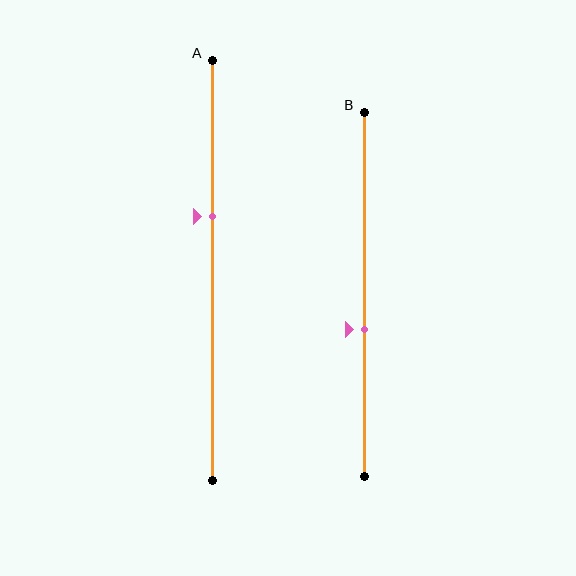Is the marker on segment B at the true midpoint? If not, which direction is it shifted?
No, the marker on segment B is shifted downward by about 10% of the segment length.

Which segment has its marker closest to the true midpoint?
Segment B has its marker closest to the true midpoint.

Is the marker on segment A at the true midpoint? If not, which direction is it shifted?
No, the marker on segment A is shifted upward by about 13% of the segment length.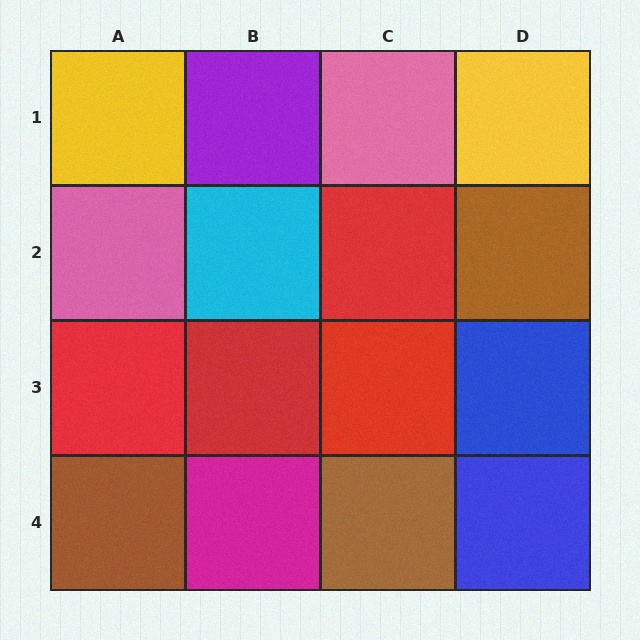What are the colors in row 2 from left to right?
Pink, cyan, red, brown.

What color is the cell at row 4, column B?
Magenta.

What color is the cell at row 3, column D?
Blue.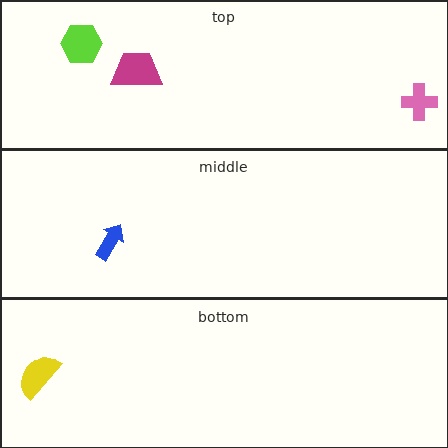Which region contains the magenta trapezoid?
The top region.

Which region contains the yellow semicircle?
The bottom region.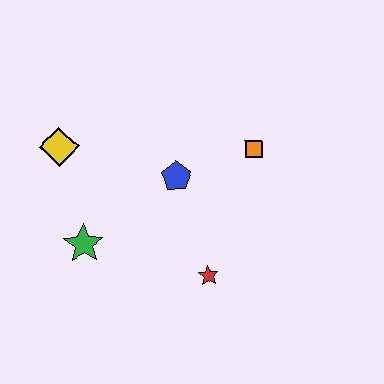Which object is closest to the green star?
The yellow diamond is closest to the green star.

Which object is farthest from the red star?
The yellow diamond is farthest from the red star.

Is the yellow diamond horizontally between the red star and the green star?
No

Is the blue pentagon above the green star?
Yes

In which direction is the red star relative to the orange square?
The red star is below the orange square.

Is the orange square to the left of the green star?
No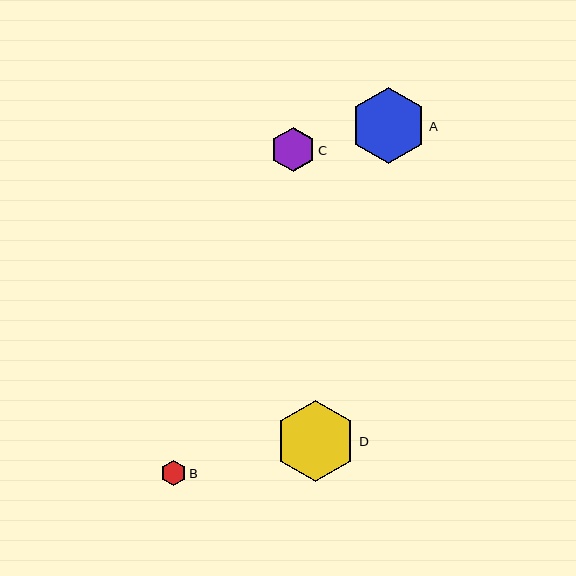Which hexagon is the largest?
Hexagon D is the largest with a size of approximately 80 pixels.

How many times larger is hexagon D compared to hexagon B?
Hexagon D is approximately 3.2 times the size of hexagon B.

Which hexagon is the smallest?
Hexagon B is the smallest with a size of approximately 25 pixels.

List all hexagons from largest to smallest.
From largest to smallest: D, A, C, B.